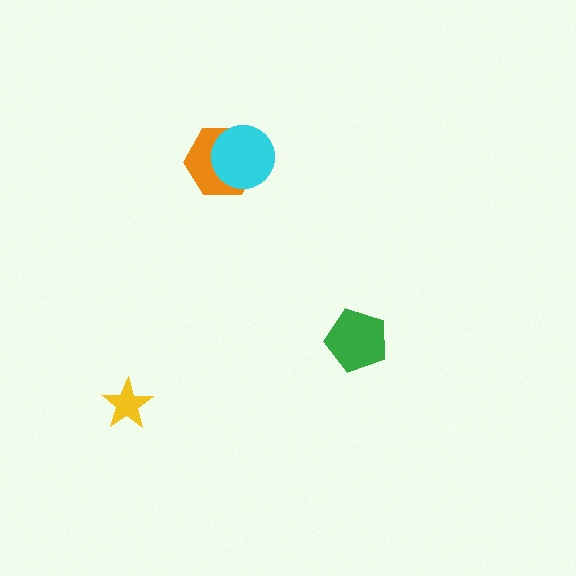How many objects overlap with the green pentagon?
0 objects overlap with the green pentagon.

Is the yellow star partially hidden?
No, no other shape covers it.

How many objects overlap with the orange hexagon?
1 object overlaps with the orange hexagon.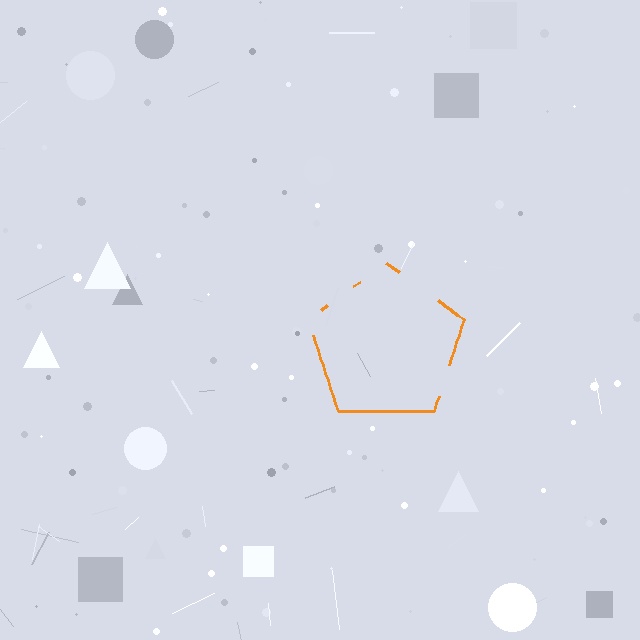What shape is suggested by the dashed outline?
The dashed outline suggests a pentagon.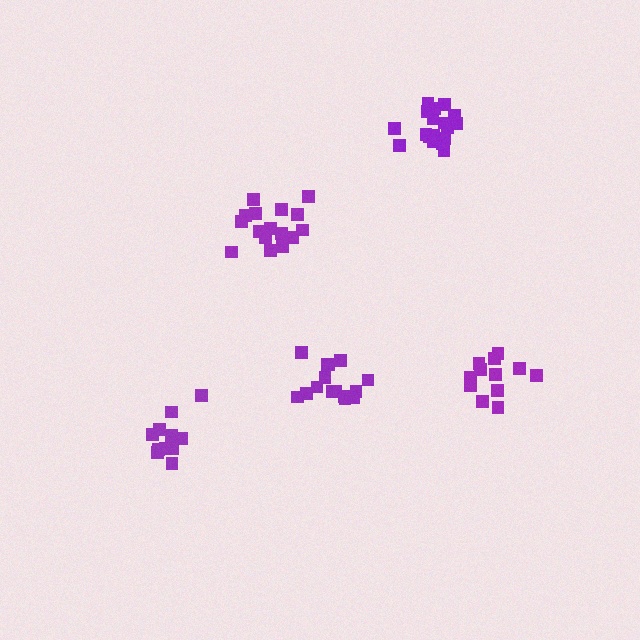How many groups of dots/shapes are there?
There are 5 groups.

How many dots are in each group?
Group 1: 16 dots, Group 2: 15 dots, Group 3: 13 dots, Group 4: 13 dots, Group 5: 18 dots (75 total).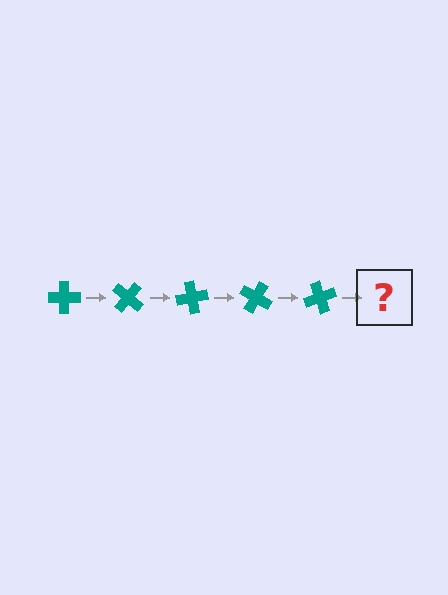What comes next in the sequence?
The next element should be a teal cross rotated 200 degrees.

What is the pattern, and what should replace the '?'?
The pattern is that the cross rotates 40 degrees each step. The '?' should be a teal cross rotated 200 degrees.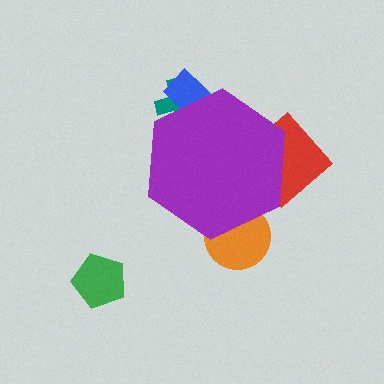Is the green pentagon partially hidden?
No, the green pentagon is fully visible.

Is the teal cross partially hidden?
Yes, the teal cross is partially hidden behind the purple hexagon.